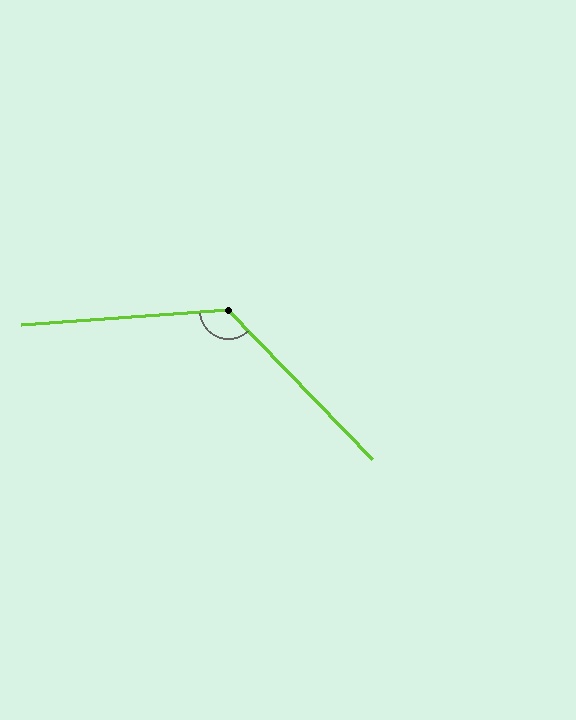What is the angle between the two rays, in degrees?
Approximately 130 degrees.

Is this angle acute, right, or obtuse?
It is obtuse.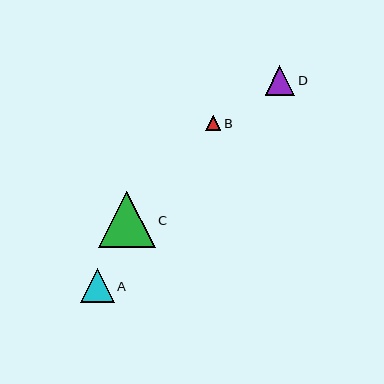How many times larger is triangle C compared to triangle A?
Triangle C is approximately 1.7 times the size of triangle A.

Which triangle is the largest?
Triangle C is the largest with a size of approximately 56 pixels.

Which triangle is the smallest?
Triangle B is the smallest with a size of approximately 15 pixels.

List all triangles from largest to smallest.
From largest to smallest: C, A, D, B.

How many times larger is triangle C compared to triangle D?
Triangle C is approximately 1.9 times the size of triangle D.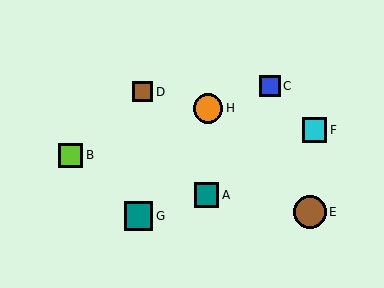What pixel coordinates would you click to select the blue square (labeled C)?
Click at (270, 86) to select the blue square C.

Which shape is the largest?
The brown circle (labeled E) is the largest.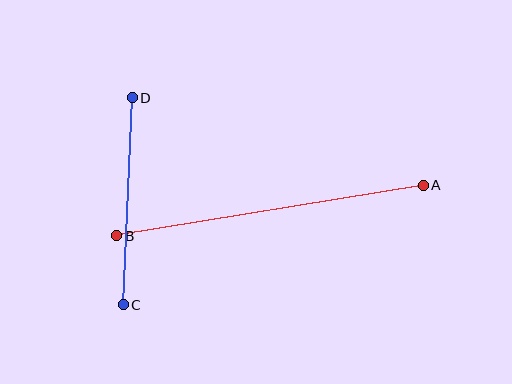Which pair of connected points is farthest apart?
Points A and B are farthest apart.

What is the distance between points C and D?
The distance is approximately 207 pixels.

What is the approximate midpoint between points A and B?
The midpoint is at approximately (270, 210) pixels.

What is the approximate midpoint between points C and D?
The midpoint is at approximately (128, 201) pixels.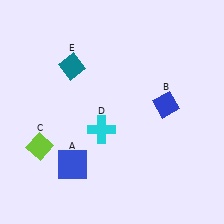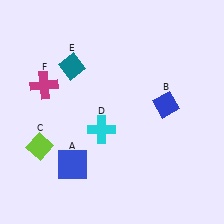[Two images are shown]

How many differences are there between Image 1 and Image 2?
There is 1 difference between the two images.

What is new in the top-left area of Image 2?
A magenta cross (F) was added in the top-left area of Image 2.